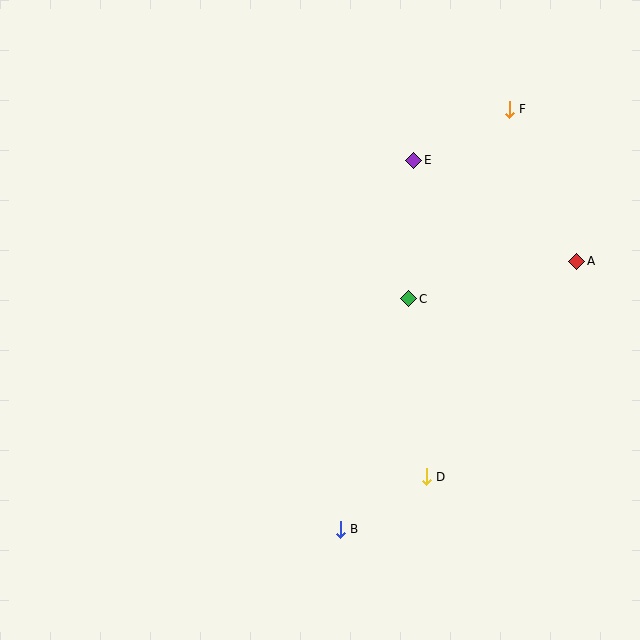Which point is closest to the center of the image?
Point C at (409, 299) is closest to the center.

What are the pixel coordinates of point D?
Point D is at (426, 477).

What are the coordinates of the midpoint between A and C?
The midpoint between A and C is at (493, 280).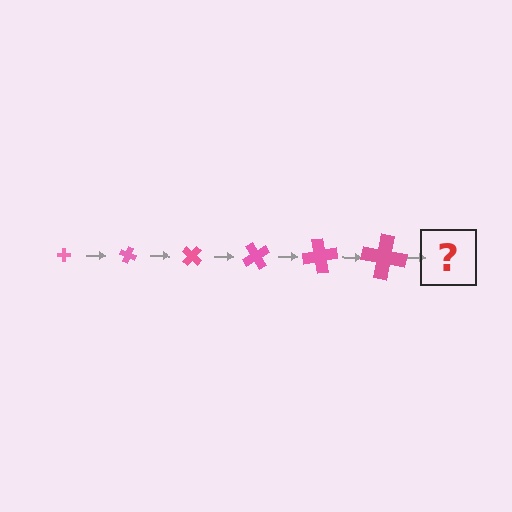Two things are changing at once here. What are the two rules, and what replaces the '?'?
The two rules are that the cross grows larger each step and it rotates 20 degrees each step. The '?' should be a cross, larger than the previous one and rotated 120 degrees from the start.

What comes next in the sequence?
The next element should be a cross, larger than the previous one and rotated 120 degrees from the start.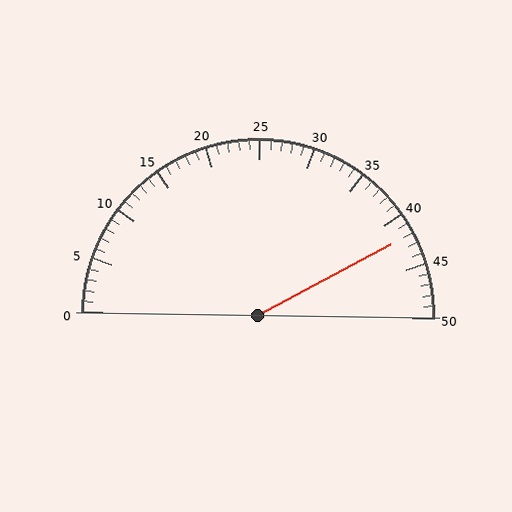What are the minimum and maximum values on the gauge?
The gauge ranges from 0 to 50.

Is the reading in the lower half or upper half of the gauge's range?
The reading is in the upper half of the range (0 to 50).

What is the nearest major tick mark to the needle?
The nearest major tick mark is 40.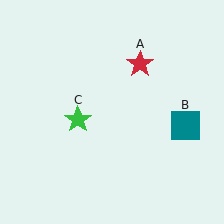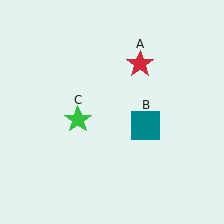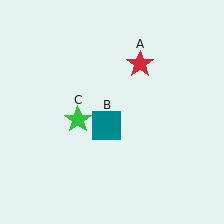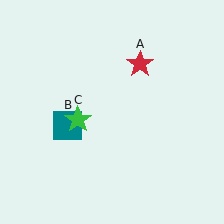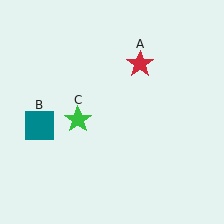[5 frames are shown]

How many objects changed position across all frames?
1 object changed position: teal square (object B).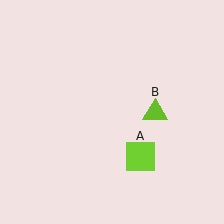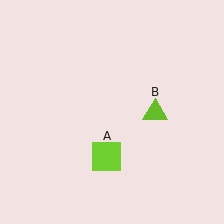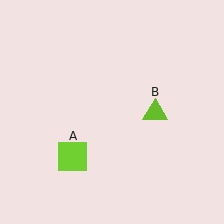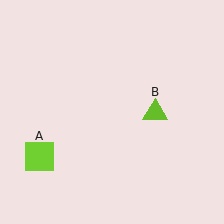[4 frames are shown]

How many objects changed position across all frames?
1 object changed position: lime square (object A).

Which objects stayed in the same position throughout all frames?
Lime triangle (object B) remained stationary.